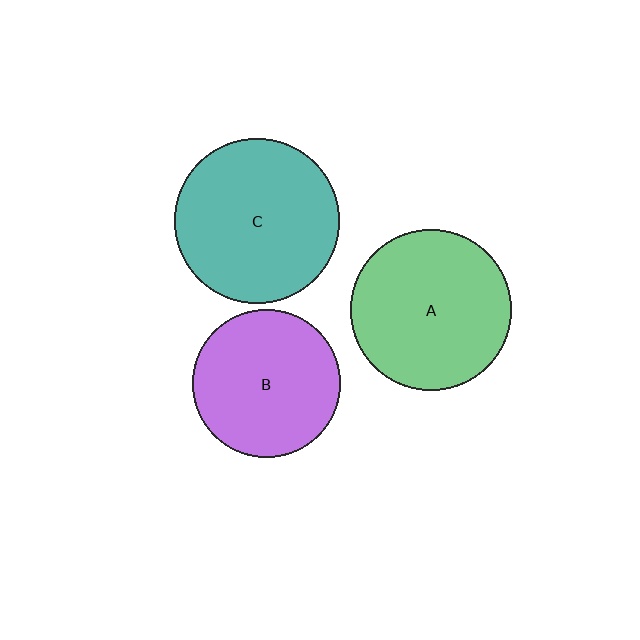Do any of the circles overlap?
No, none of the circles overlap.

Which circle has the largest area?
Circle C (teal).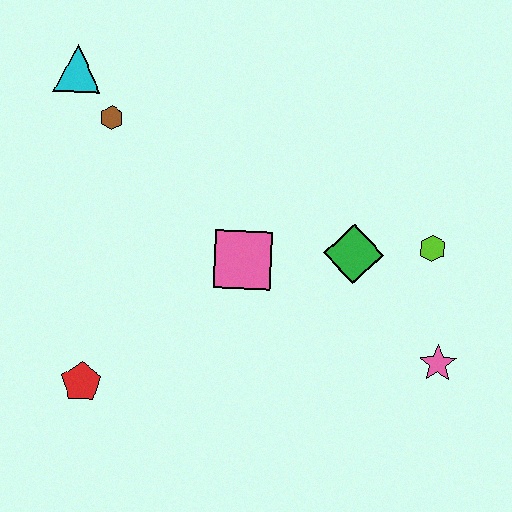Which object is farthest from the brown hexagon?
The pink star is farthest from the brown hexagon.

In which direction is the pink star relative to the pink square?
The pink star is to the right of the pink square.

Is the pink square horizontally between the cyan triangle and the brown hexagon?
No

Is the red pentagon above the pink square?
No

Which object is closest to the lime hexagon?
The green diamond is closest to the lime hexagon.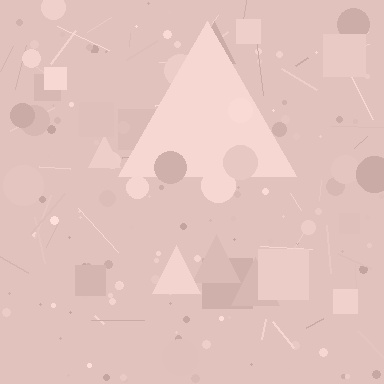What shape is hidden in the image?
A triangle is hidden in the image.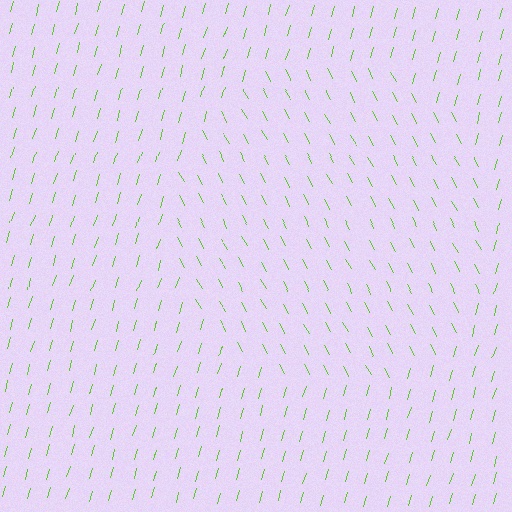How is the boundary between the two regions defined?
The boundary is defined purely by a change in line orientation (approximately 45 degrees difference). All lines are the same color and thickness.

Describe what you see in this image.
The image is filled with small lime line segments. A circle region in the image has lines oriented differently from the surrounding lines, creating a visible texture boundary.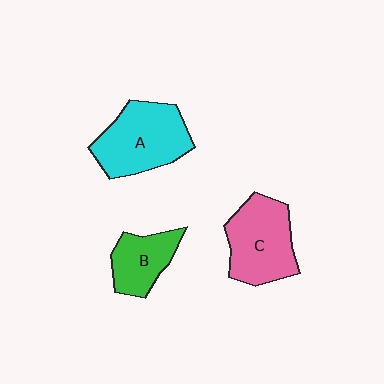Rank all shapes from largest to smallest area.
From largest to smallest: A (cyan), C (pink), B (green).